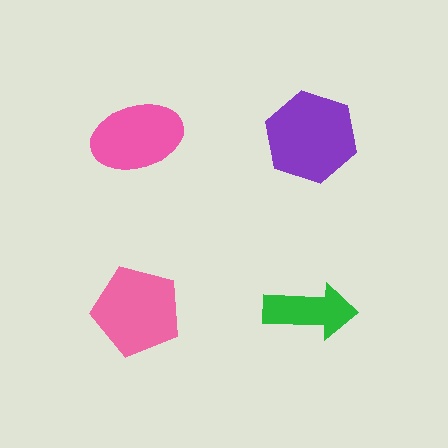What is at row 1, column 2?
A purple hexagon.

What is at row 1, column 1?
A pink ellipse.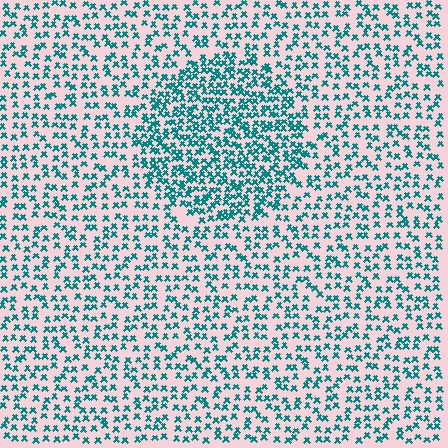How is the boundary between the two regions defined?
The boundary is defined by a change in element density (approximately 1.9x ratio). All elements are the same color, size, and shape.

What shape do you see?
I see a circle.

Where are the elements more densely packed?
The elements are more densely packed inside the circle boundary.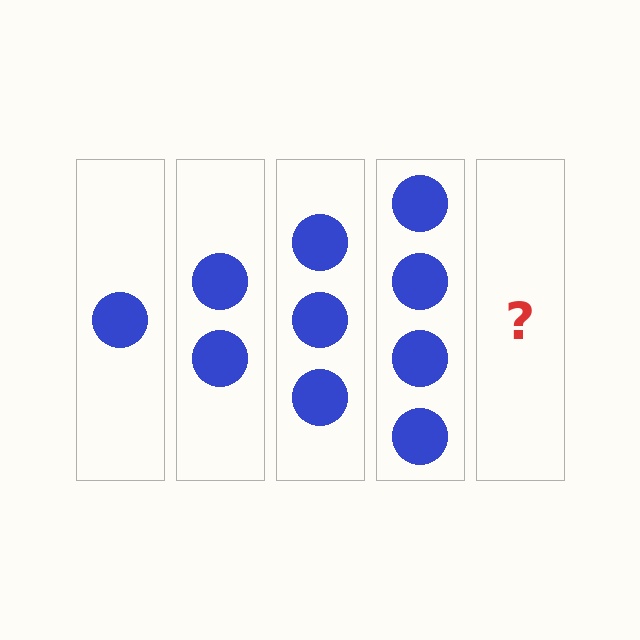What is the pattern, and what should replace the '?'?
The pattern is that each step adds one more circle. The '?' should be 5 circles.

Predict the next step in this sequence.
The next step is 5 circles.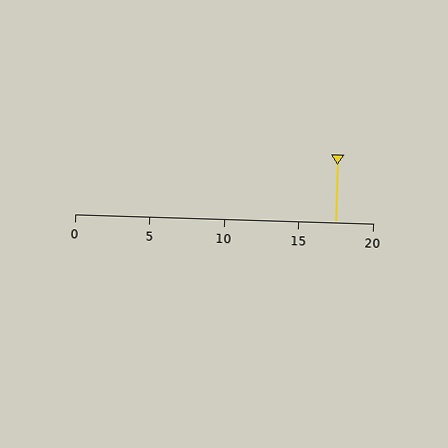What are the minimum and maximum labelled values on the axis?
The axis runs from 0 to 20.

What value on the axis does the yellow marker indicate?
The marker indicates approximately 17.5.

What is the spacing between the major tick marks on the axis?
The major ticks are spaced 5 apart.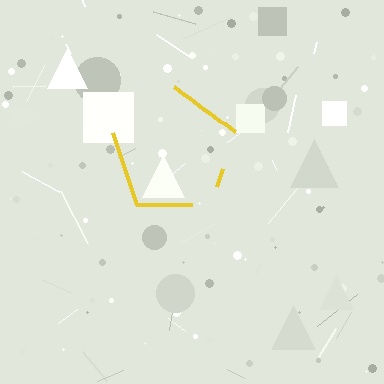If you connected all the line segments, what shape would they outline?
They would outline a pentagon.